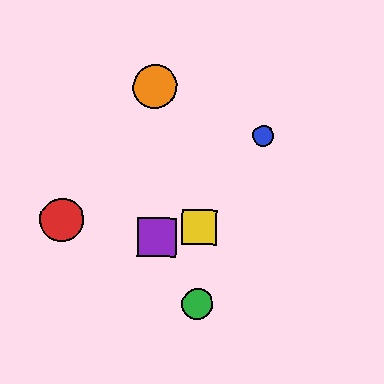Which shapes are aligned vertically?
The green circle, the yellow square are aligned vertically.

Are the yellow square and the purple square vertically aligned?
No, the yellow square is at x≈199 and the purple square is at x≈157.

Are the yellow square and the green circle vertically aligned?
Yes, both are at x≈199.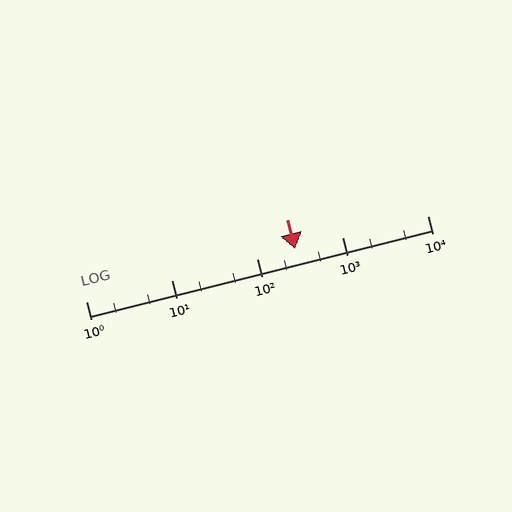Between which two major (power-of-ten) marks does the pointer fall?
The pointer is between 100 and 1000.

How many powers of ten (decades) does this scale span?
The scale spans 4 decades, from 1 to 10000.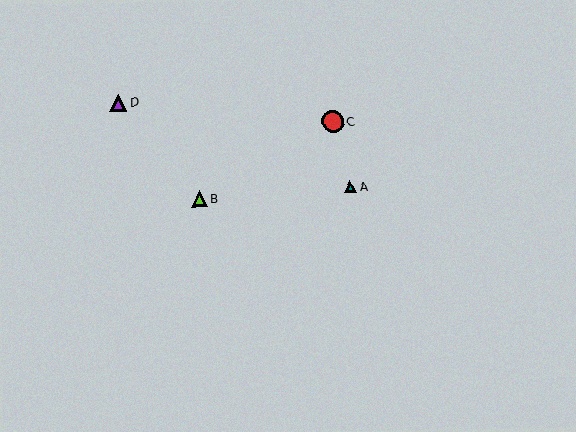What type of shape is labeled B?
Shape B is a lime triangle.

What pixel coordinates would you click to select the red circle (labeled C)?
Click at (333, 122) to select the red circle C.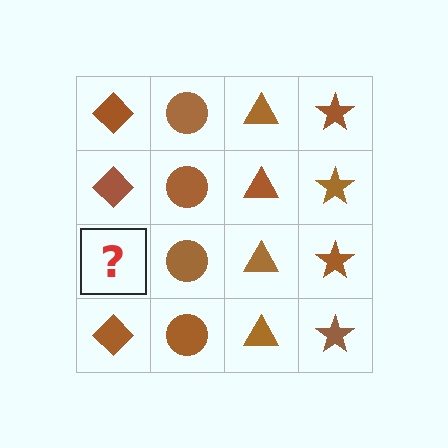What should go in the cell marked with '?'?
The missing cell should contain a brown diamond.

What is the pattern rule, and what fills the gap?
The rule is that each column has a consistent shape. The gap should be filled with a brown diamond.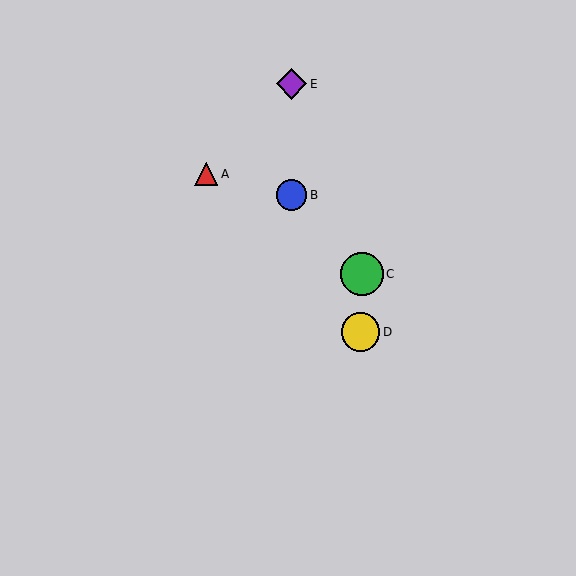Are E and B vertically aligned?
Yes, both are at x≈292.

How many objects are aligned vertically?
2 objects (B, E) are aligned vertically.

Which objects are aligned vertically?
Objects B, E are aligned vertically.